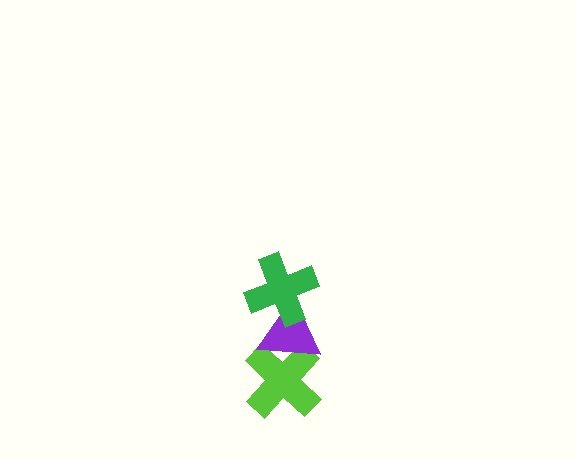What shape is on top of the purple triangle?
The green cross is on top of the purple triangle.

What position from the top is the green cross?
The green cross is 1st from the top.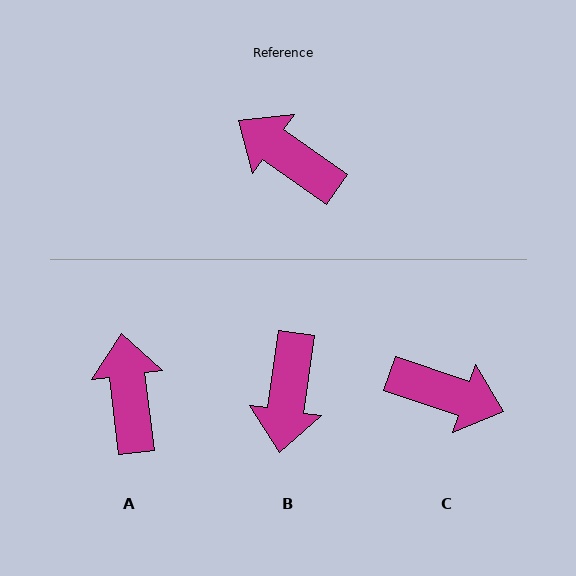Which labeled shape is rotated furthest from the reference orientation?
C, about 163 degrees away.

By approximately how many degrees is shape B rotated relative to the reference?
Approximately 117 degrees counter-clockwise.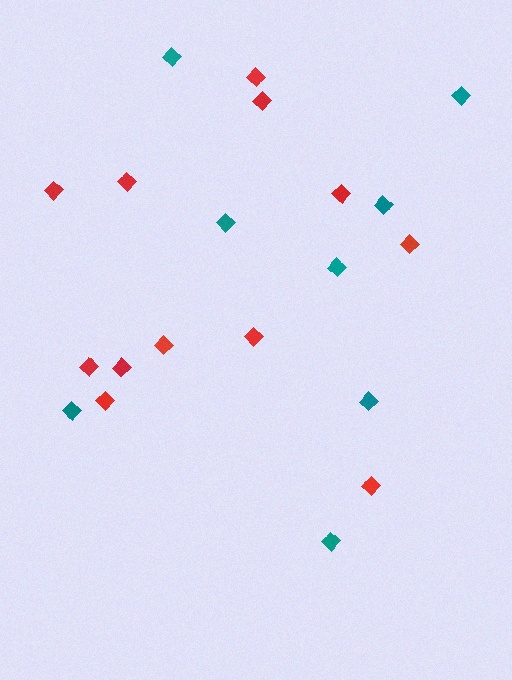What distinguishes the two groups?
There are 2 groups: one group of teal diamonds (8) and one group of red diamonds (12).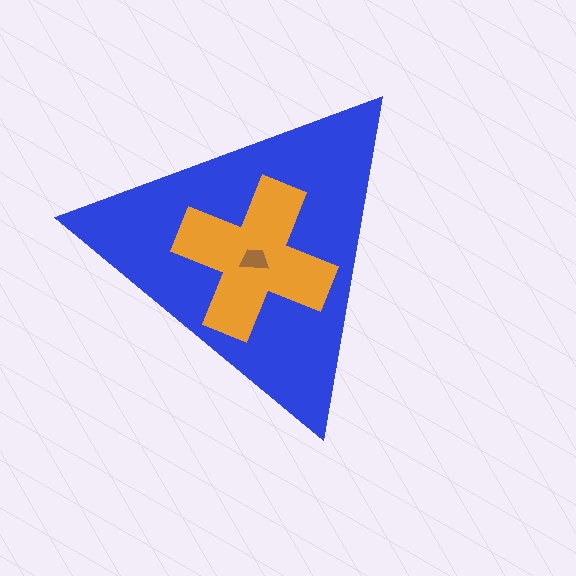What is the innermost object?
The brown trapezoid.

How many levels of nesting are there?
3.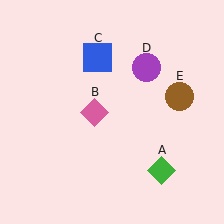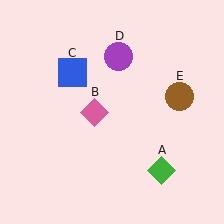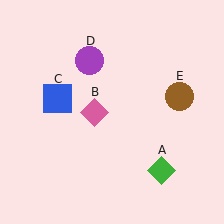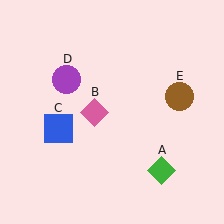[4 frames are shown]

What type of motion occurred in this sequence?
The blue square (object C), purple circle (object D) rotated counterclockwise around the center of the scene.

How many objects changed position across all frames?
2 objects changed position: blue square (object C), purple circle (object D).